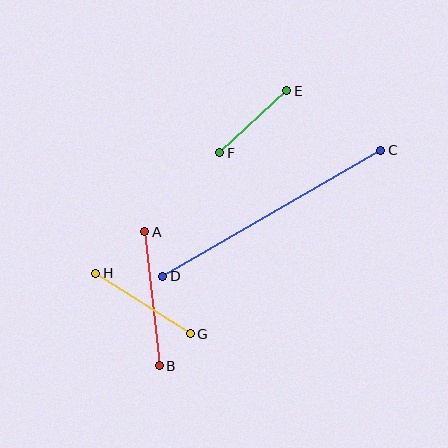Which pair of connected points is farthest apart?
Points C and D are farthest apart.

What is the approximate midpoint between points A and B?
The midpoint is at approximately (152, 299) pixels.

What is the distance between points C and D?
The distance is approximately 252 pixels.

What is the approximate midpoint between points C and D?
The midpoint is at approximately (272, 213) pixels.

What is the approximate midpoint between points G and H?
The midpoint is at approximately (143, 304) pixels.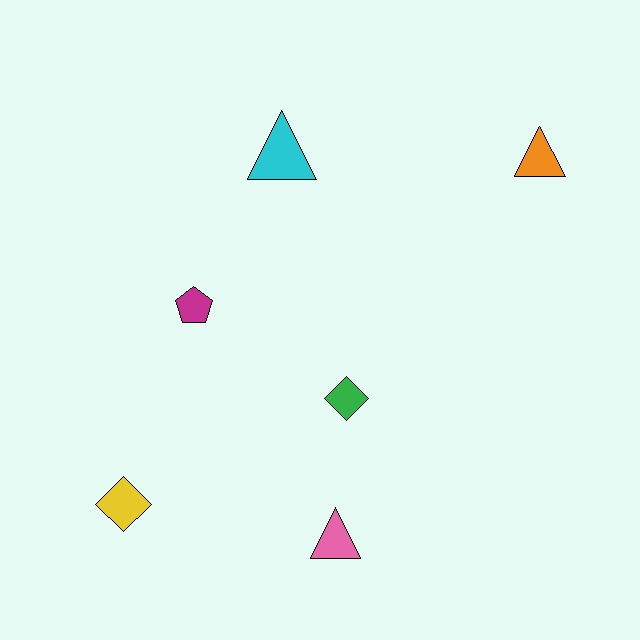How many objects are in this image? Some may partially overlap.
There are 6 objects.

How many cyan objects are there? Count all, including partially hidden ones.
There is 1 cyan object.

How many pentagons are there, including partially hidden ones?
There is 1 pentagon.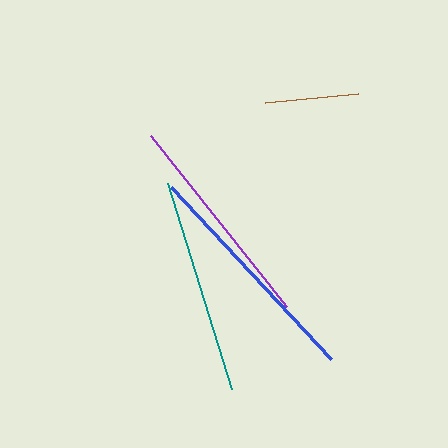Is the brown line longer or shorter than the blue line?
The blue line is longer than the brown line.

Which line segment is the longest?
The blue line is the longest at approximately 235 pixels.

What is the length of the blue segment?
The blue segment is approximately 235 pixels long.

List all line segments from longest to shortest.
From longest to shortest: blue, purple, teal, brown.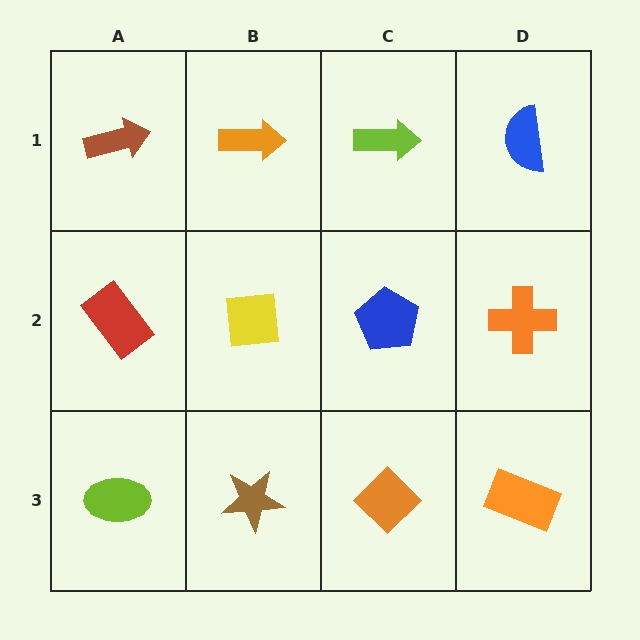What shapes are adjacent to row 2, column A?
A brown arrow (row 1, column A), a lime ellipse (row 3, column A), a yellow square (row 2, column B).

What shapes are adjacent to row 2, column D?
A blue semicircle (row 1, column D), an orange rectangle (row 3, column D), a blue pentagon (row 2, column C).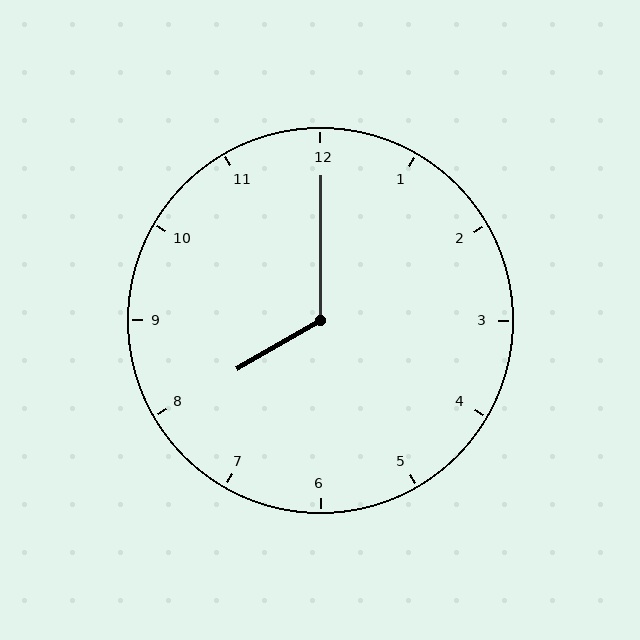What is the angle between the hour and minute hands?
Approximately 120 degrees.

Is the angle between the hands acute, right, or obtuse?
It is obtuse.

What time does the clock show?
8:00.